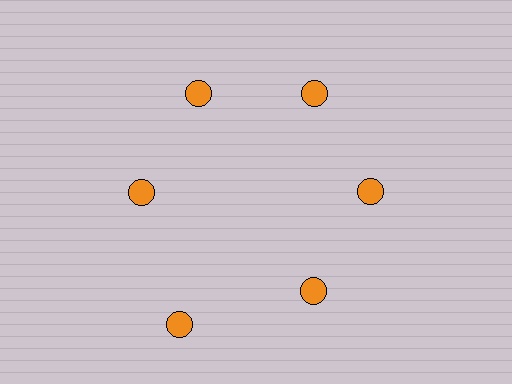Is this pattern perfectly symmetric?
No. The 6 orange circles are arranged in a ring, but one element near the 7 o'clock position is pushed outward from the center, breaking the 6-fold rotational symmetry.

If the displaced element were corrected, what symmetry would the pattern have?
It would have 6-fold rotational symmetry — the pattern would map onto itself every 60 degrees.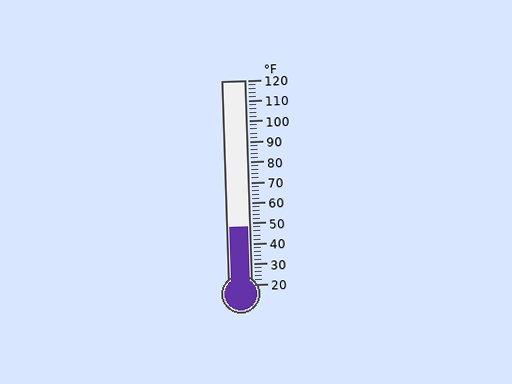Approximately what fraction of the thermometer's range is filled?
The thermometer is filled to approximately 30% of its range.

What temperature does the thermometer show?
The thermometer shows approximately 48°F.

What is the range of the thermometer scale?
The thermometer scale ranges from 20°F to 120°F.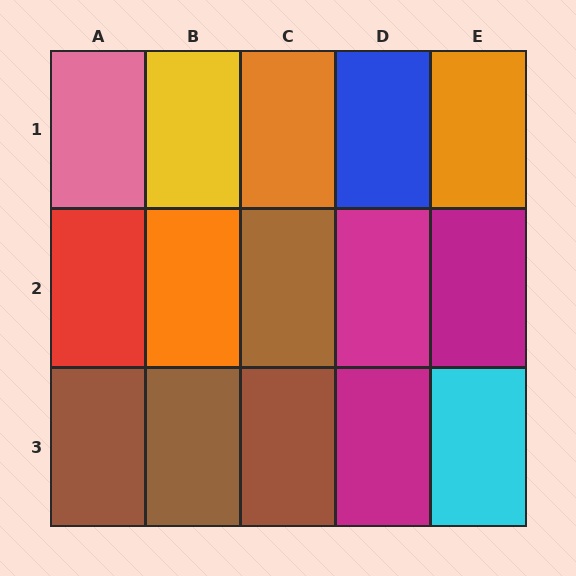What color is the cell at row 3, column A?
Brown.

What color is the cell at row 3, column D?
Magenta.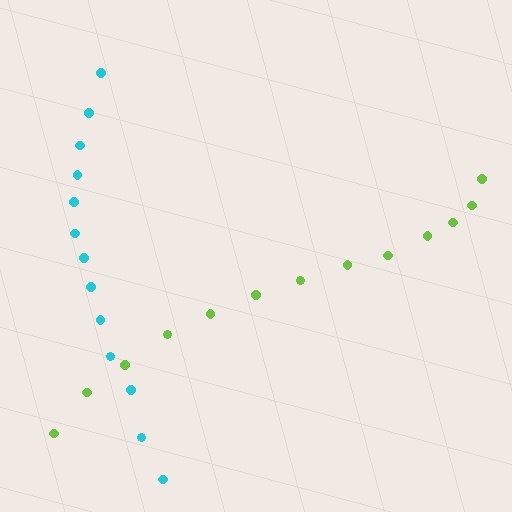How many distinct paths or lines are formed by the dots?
There are 2 distinct paths.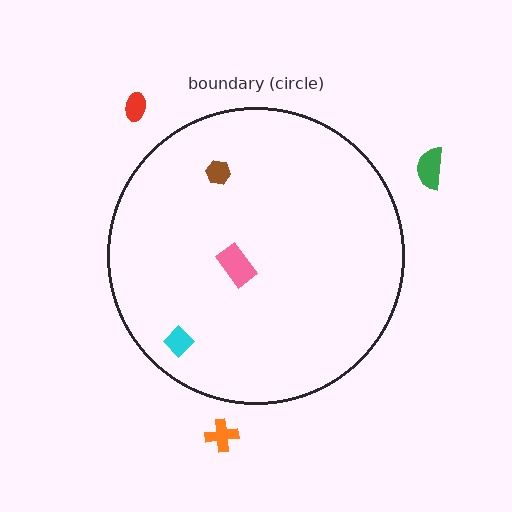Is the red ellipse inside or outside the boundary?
Outside.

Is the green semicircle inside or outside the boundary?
Outside.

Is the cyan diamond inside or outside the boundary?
Inside.